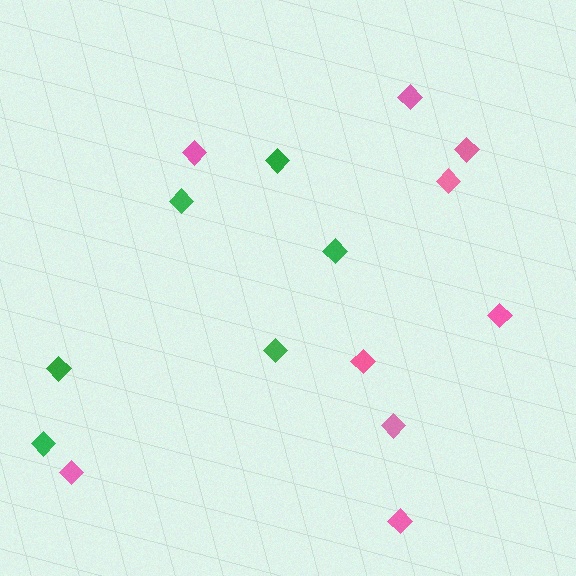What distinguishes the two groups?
There are 2 groups: one group of pink diamonds (9) and one group of green diamonds (6).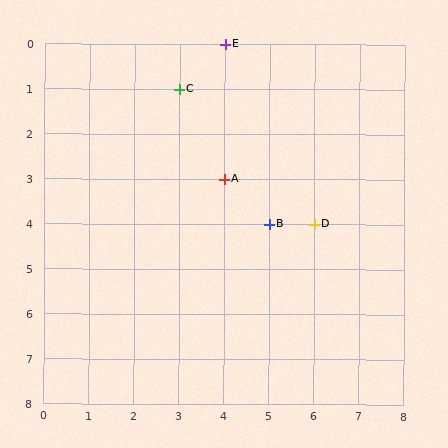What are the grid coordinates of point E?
Point E is at grid coordinates (4, 0).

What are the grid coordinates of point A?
Point A is at grid coordinates (4, 3).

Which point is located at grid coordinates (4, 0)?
Point E is at (4, 0).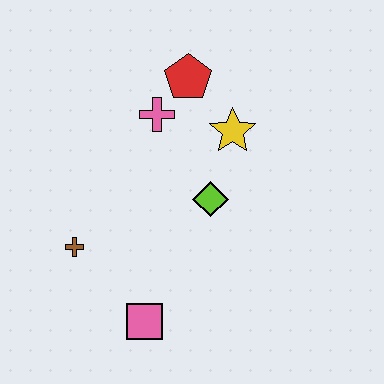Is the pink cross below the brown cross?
No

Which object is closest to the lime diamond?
The yellow star is closest to the lime diamond.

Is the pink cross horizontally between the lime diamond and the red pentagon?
No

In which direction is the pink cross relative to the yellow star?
The pink cross is to the left of the yellow star.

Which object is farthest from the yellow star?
The pink square is farthest from the yellow star.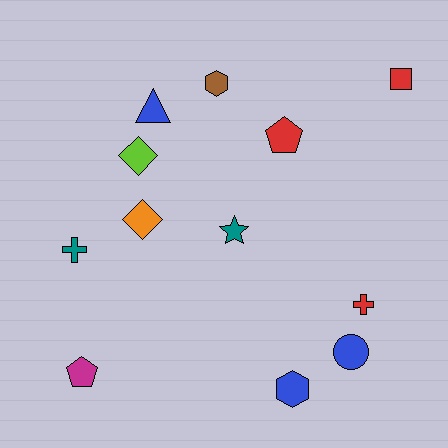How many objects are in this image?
There are 12 objects.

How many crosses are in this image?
There are 2 crosses.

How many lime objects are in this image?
There is 1 lime object.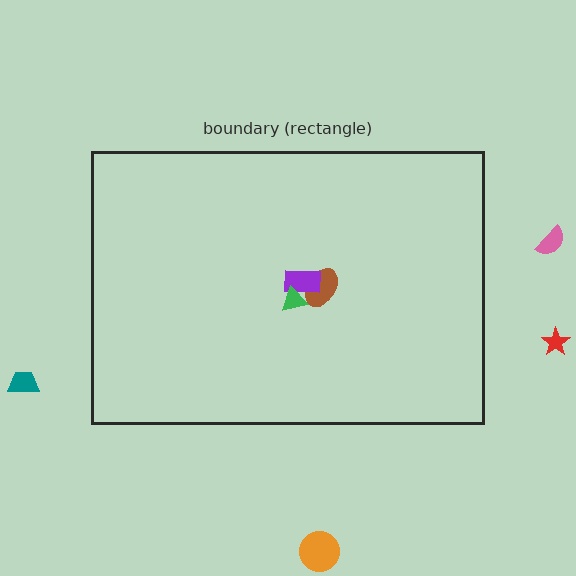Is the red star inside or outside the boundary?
Outside.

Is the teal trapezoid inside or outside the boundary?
Outside.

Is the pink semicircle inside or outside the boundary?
Outside.